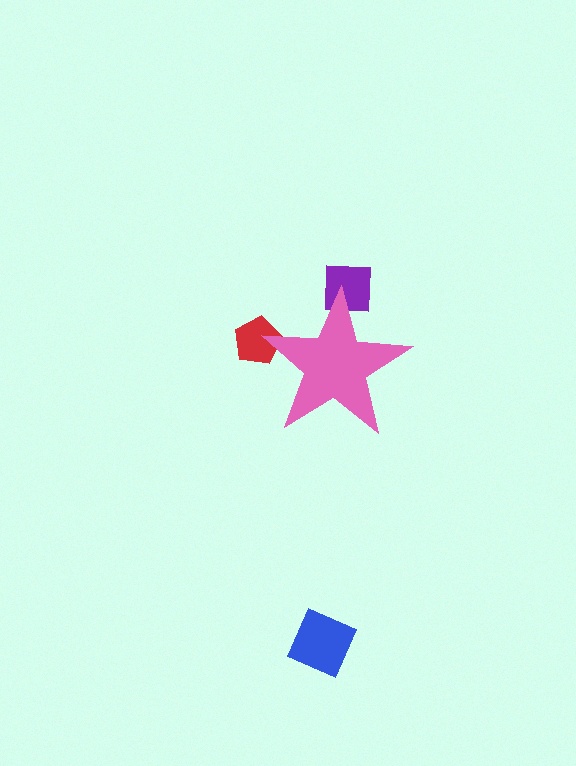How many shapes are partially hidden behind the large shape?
2 shapes are partially hidden.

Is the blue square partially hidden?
No, the blue square is fully visible.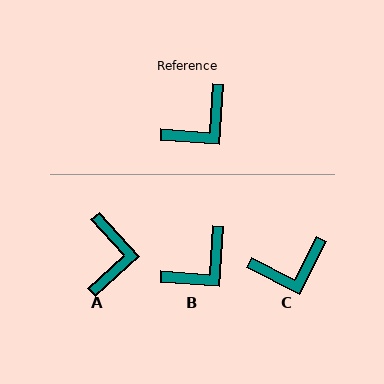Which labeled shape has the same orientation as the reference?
B.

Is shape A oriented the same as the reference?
No, it is off by about 46 degrees.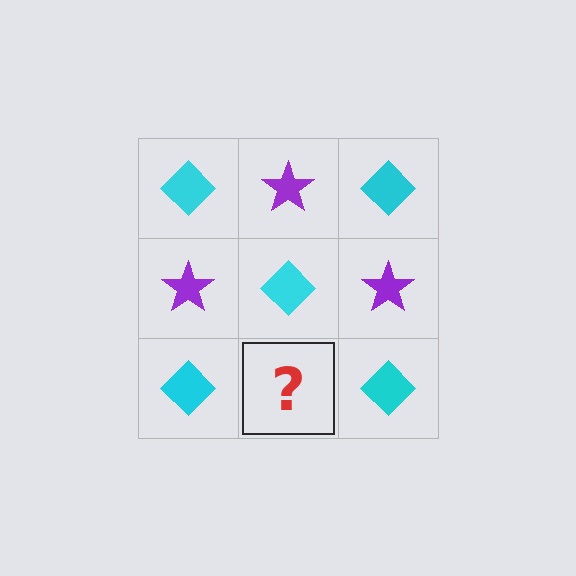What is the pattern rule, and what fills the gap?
The rule is that it alternates cyan diamond and purple star in a checkerboard pattern. The gap should be filled with a purple star.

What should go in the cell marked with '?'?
The missing cell should contain a purple star.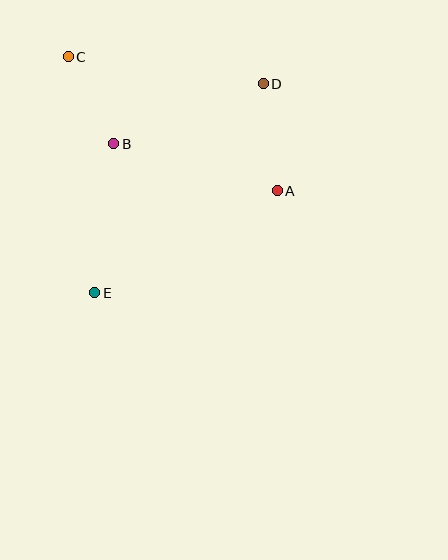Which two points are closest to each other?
Points B and C are closest to each other.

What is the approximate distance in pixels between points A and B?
The distance between A and B is approximately 170 pixels.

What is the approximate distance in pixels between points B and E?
The distance between B and E is approximately 150 pixels.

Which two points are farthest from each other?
Points D and E are farthest from each other.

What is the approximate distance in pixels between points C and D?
The distance between C and D is approximately 197 pixels.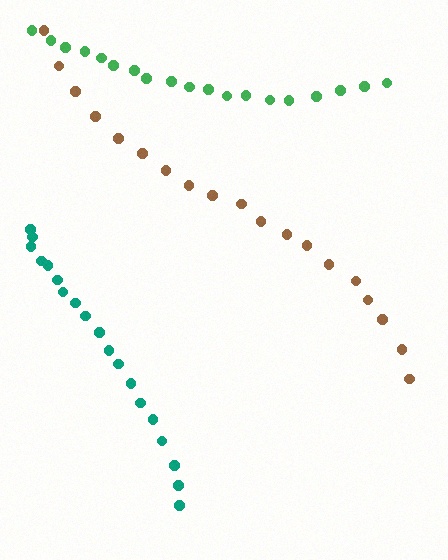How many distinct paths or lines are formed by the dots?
There are 3 distinct paths.